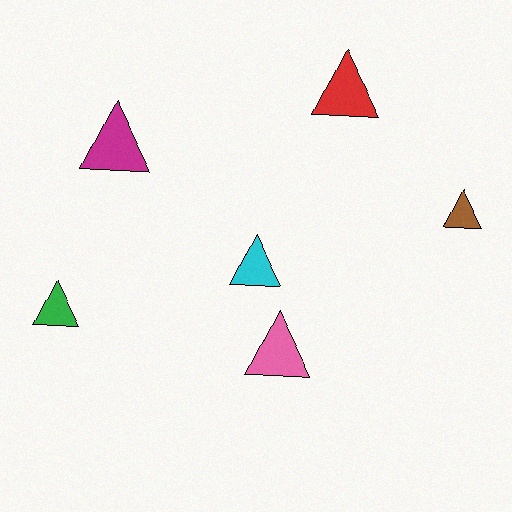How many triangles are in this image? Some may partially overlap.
There are 6 triangles.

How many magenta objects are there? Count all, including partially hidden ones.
There is 1 magenta object.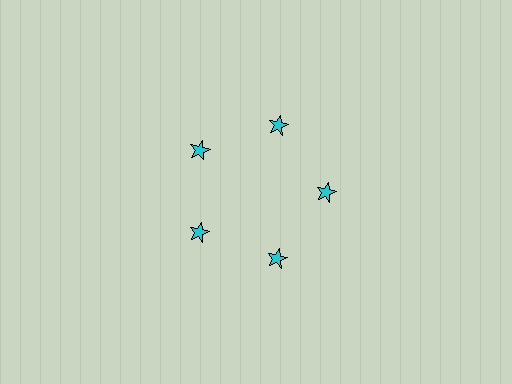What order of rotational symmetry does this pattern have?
This pattern has 5-fold rotational symmetry.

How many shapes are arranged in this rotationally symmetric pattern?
There are 5 shapes, arranged in 5 groups of 1.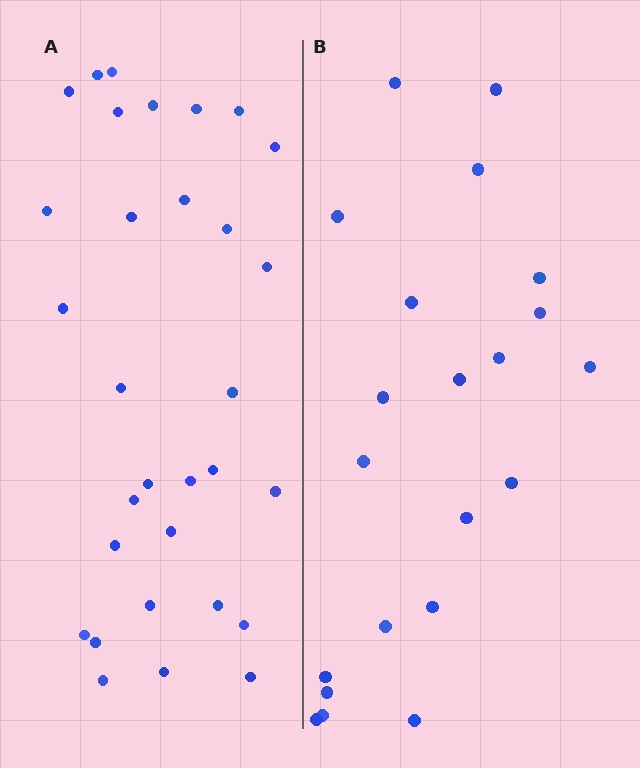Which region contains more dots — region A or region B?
Region A (the left region) has more dots.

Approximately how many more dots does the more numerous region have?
Region A has roughly 10 or so more dots than region B.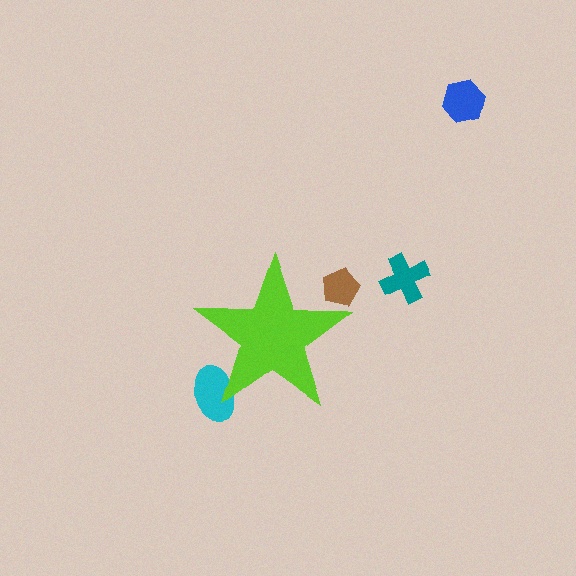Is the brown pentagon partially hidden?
Yes, the brown pentagon is partially hidden behind the lime star.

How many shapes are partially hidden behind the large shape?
2 shapes are partially hidden.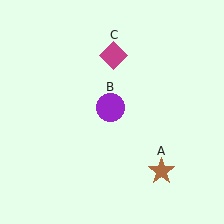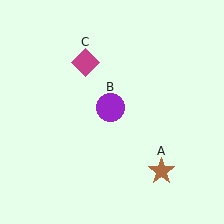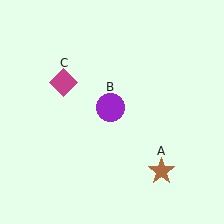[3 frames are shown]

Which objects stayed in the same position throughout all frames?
Brown star (object A) and purple circle (object B) remained stationary.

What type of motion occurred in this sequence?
The magenta diamond (object C) rotated counterclockwise around the center of the scene.